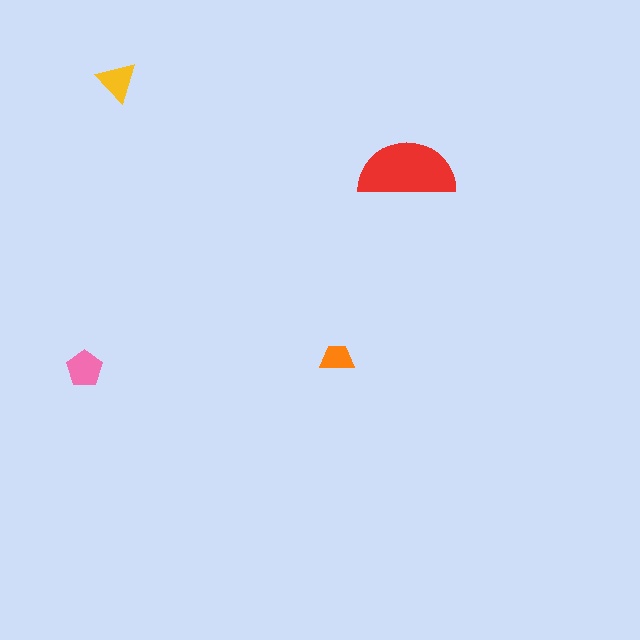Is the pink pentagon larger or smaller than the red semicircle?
Smaller.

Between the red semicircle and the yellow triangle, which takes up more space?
The red semicircle.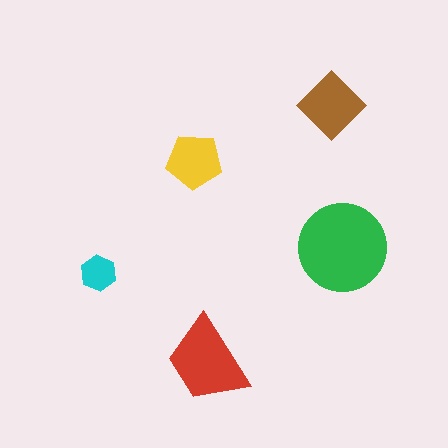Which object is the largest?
The green circle.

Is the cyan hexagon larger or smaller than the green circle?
Smaller.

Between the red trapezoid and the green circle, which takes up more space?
The green circle.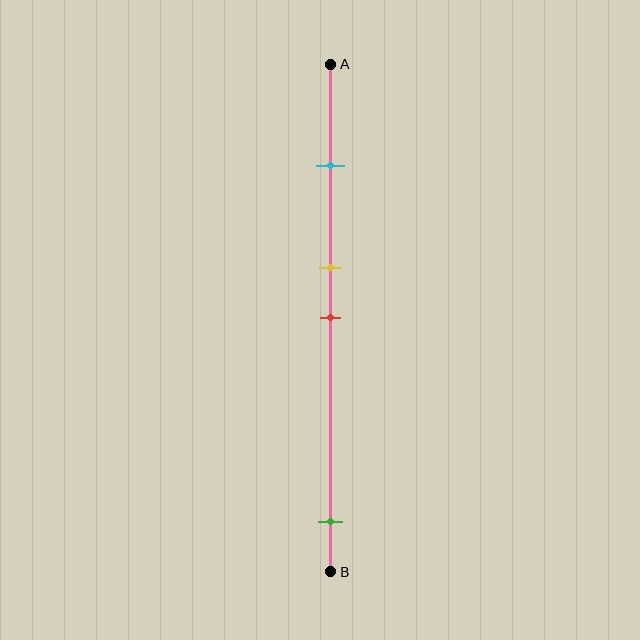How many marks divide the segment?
There are 4 marks dividing the segment.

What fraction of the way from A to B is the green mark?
The green mark is approximately 90% (0.9) of the way from A to B.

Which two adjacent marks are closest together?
The yellow and red marks are the closest adjacent pair.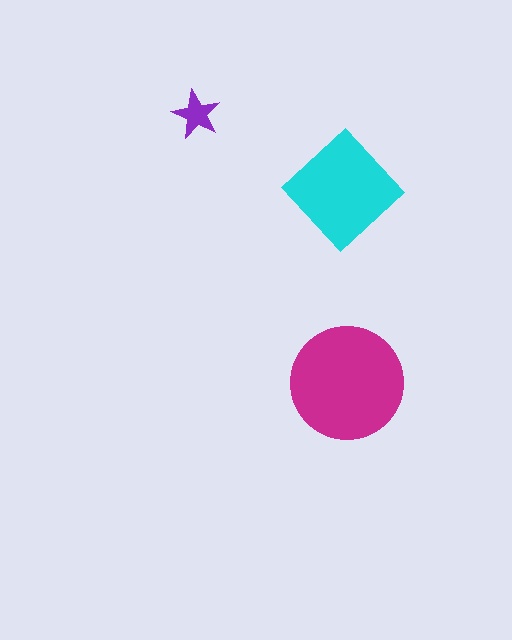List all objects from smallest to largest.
The purple star, the cyan diamond, the magenta circle.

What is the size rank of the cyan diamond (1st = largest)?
2nd.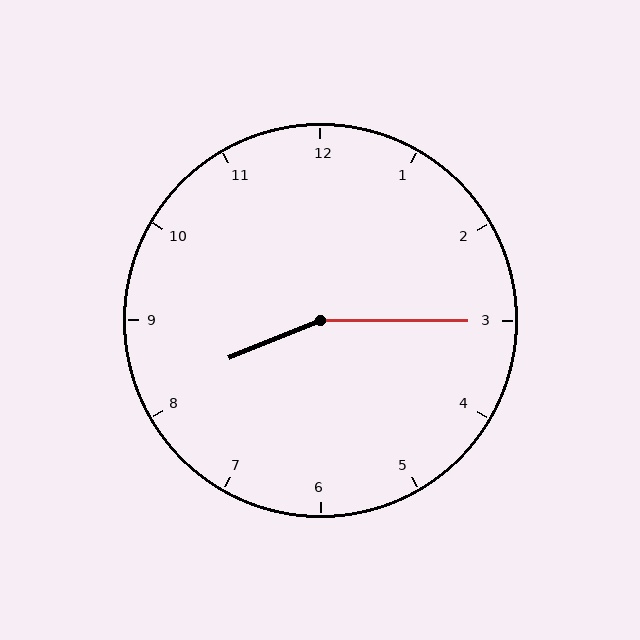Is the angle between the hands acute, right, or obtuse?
It is obtuse.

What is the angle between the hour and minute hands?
Approximately 158 degrees.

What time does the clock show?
8:15.